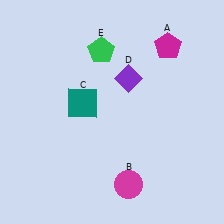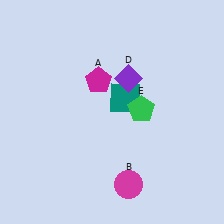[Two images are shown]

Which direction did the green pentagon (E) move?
The green pentagon (E) moved down.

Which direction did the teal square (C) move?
The teal square (C) moved right.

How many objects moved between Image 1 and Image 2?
3 objects moved between the two images.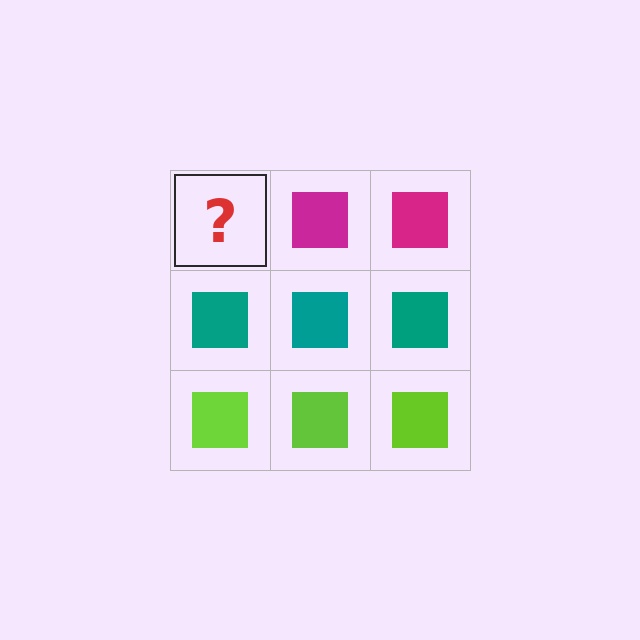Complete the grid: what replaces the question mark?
The question mark should be replaced with a magenta square.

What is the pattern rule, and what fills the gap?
The rule is that each row has a consistent color. The gap should be filled with a magenta square.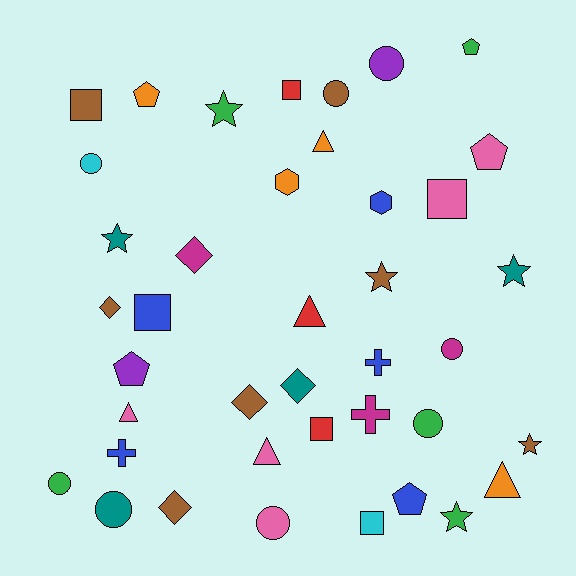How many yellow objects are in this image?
There are no yellow objects.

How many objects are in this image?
There are 40 objects.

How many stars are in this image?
There are 6 stars.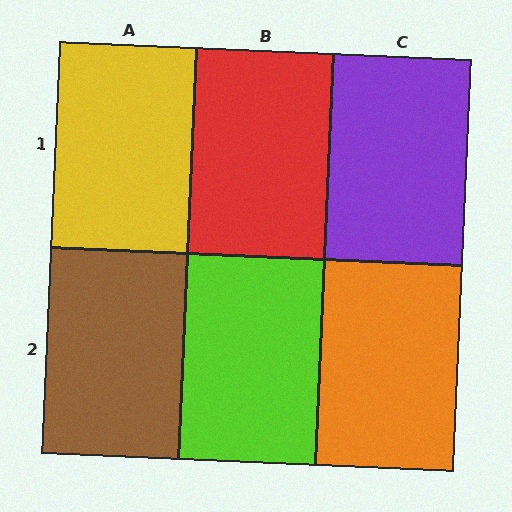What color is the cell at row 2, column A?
Brown.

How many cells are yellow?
1 cell is yellow.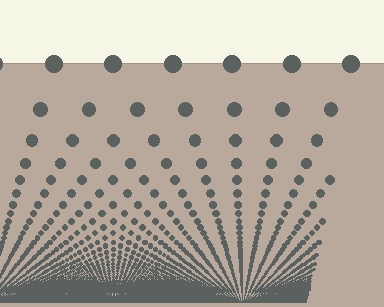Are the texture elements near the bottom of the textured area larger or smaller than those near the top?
Smaller. The gradient is inverted — elements near the bottom are smaller and denser.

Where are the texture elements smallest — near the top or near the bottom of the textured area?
Near the bottom.